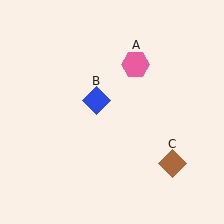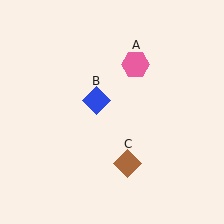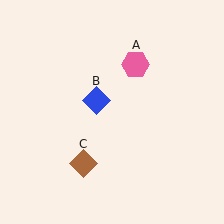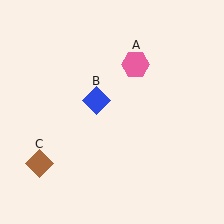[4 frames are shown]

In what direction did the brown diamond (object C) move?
The brown diamond (object C) moved left.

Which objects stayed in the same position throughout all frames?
Pink hexagon (object A) and blue diamond (object B) remained stationary.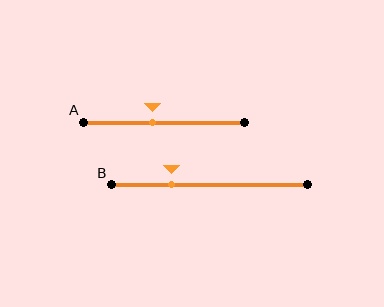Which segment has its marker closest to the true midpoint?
Segment A has its marker closest to the true midpoint.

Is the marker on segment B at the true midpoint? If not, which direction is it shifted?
No, the marker on segment B is shifted to the left by about 19% of the segment length.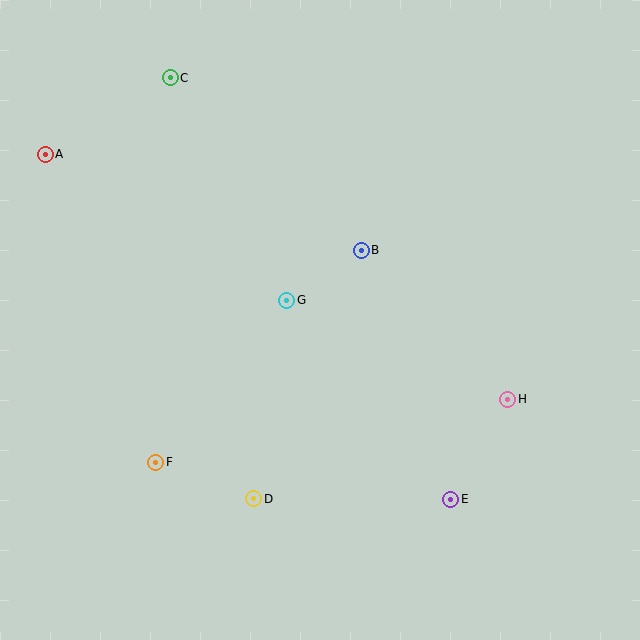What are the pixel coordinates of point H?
Point H is at (508, 399).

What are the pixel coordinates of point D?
Point D is at (254, 499).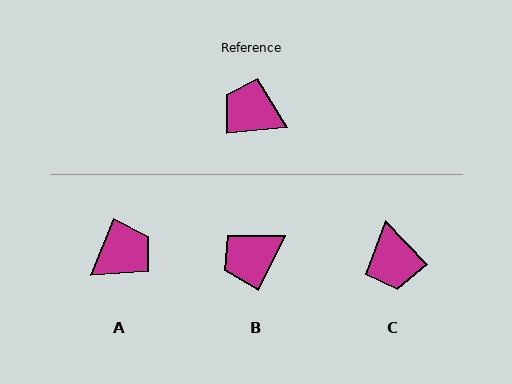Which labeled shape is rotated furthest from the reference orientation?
C, about 128 degrees away.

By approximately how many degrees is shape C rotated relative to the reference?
Approximately 128 degrees counter-clockwise.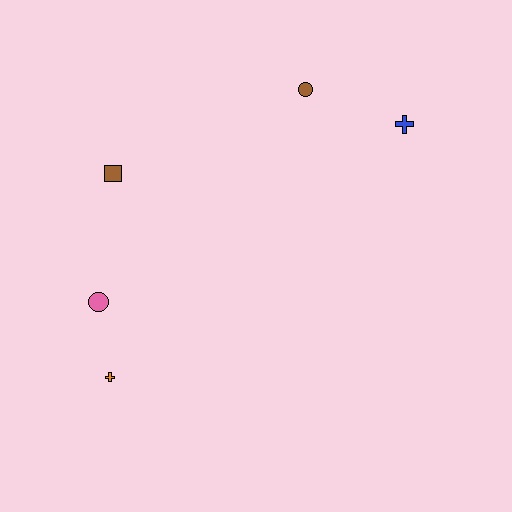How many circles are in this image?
There are 2 circles.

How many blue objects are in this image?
There is 1 blue object.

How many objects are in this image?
There are 5 objects.